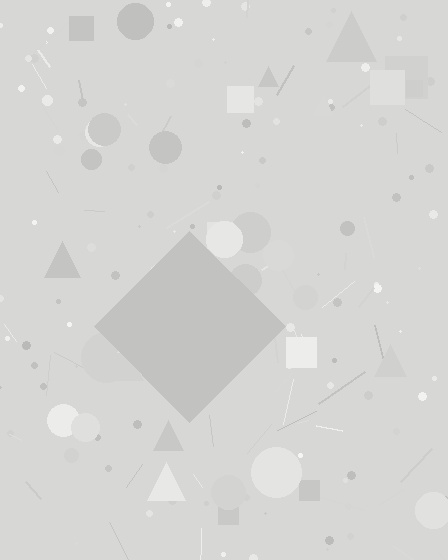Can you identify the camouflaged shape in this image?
The camouflaged shape is a diamond.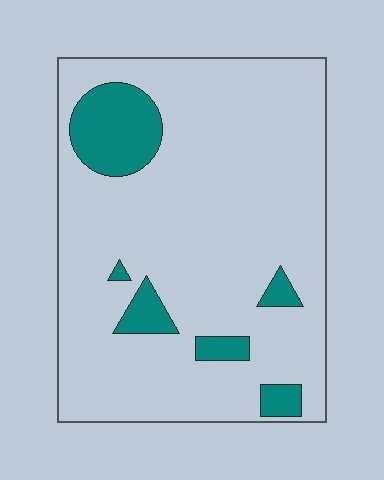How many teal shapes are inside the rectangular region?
6.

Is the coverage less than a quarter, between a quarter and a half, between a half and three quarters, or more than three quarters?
Less than a quarter.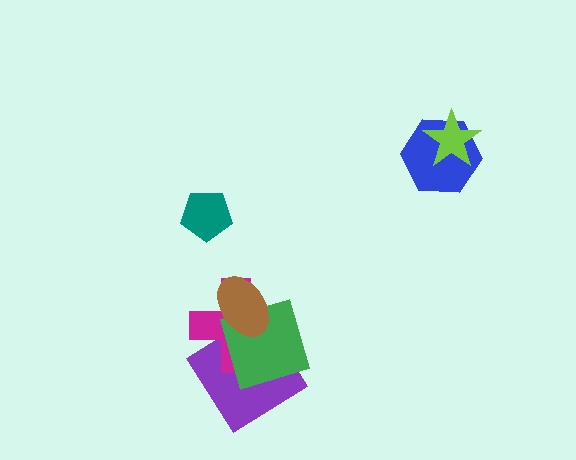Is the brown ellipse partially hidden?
No, no other shape covers it.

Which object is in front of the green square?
The brown ellipse is in front of the green square.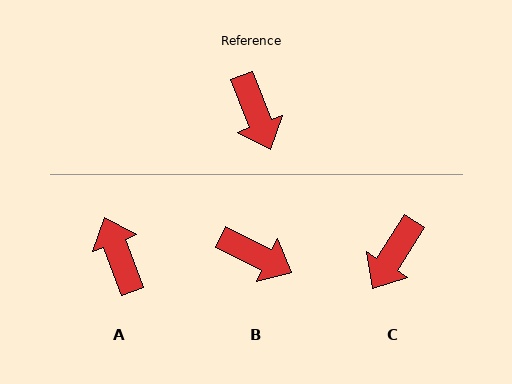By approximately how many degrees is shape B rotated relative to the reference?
Approximately 43 degrees counter-clockwise.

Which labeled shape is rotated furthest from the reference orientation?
A, about 180 degrees away.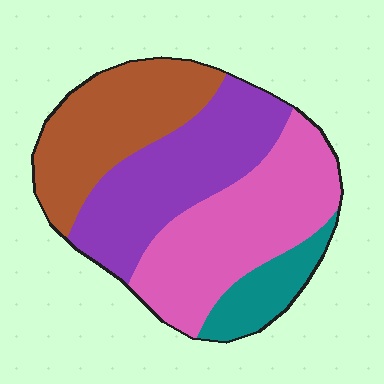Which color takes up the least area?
Teal, at roughly 10%.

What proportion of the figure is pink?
Pink takes up about one third (1/3) of the figure.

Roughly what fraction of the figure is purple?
Purple takes up about one third (1/3) of the figure.